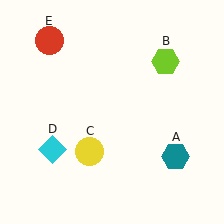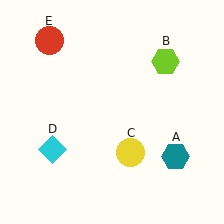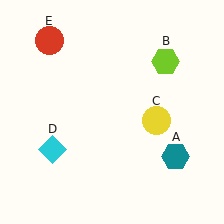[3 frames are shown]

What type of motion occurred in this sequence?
The yellow circle (object C) rotated counterclockwise around the center of the scene.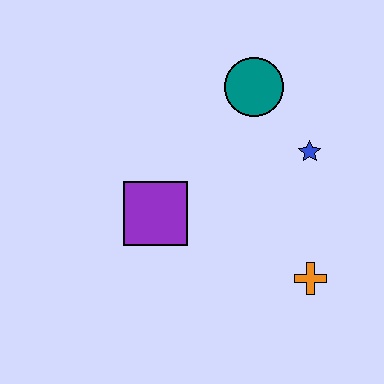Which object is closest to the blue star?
The teal circle is closest to the blue star.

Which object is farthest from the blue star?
The purple square is farthest from the blue star.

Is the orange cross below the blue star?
Yes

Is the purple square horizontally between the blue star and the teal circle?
No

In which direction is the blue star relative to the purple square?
The blue star is to the right of the purple square.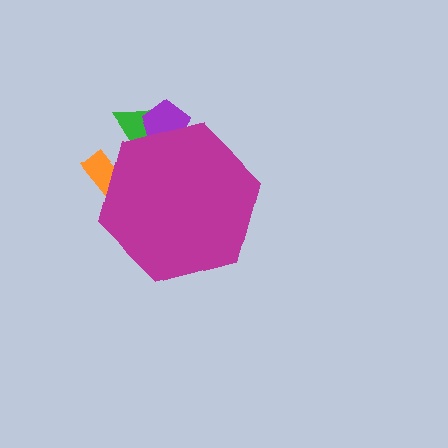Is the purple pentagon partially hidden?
Yes, the purple pentagon is partially hidden behind the magenta hexagon.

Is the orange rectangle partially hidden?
Yes, the orange rectangle is partially hidden behind the magenta hexagon.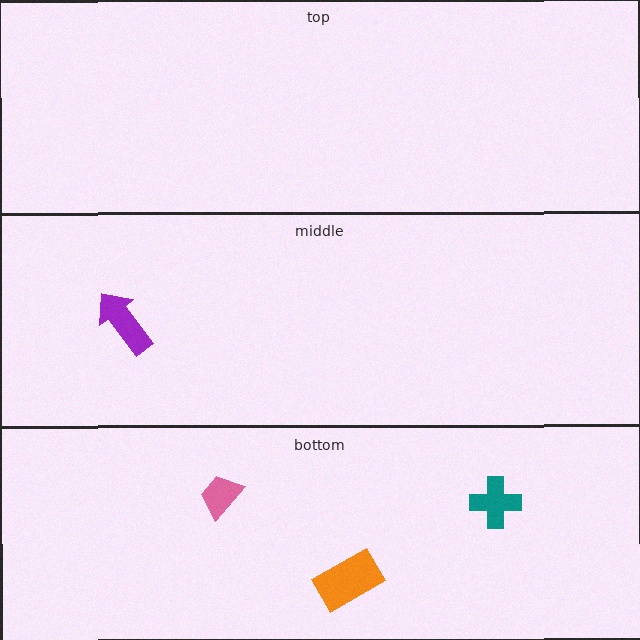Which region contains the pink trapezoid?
The bottom region.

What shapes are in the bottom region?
The teal cross, the pink trapezoid, the orange rectangle.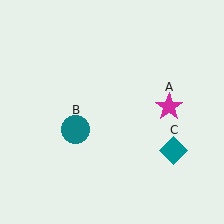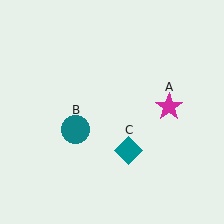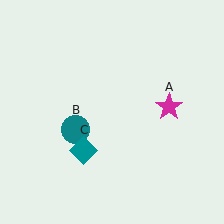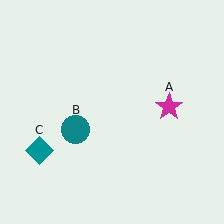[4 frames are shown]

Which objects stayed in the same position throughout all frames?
Magenta star (object A) and teal circle (object B) remained stationary.